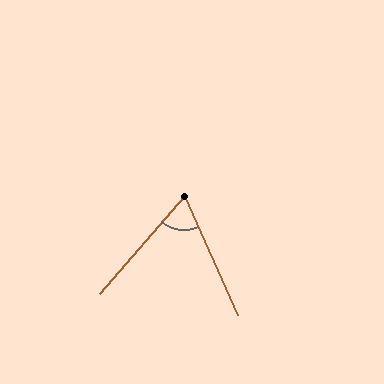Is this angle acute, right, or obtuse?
It is acute.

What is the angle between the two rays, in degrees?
Approximately 65 degrees.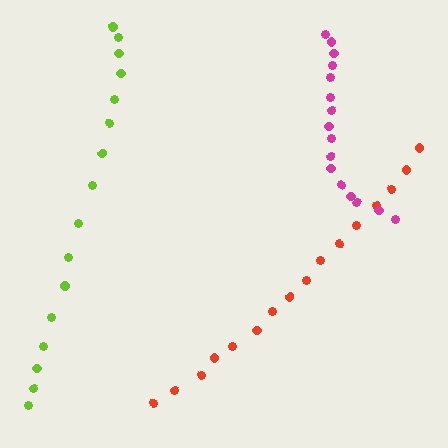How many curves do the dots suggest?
There are 3 distinct paths.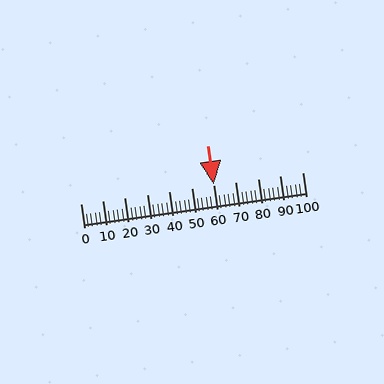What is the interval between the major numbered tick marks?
The major tick marks are spaced 10 units apart.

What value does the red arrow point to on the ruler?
The red arrow points to approximately 60.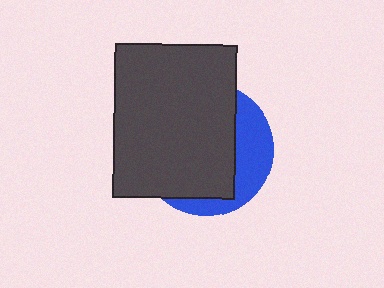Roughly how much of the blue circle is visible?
A small part of it is visible (roughly 30%).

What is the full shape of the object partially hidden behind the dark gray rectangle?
The partially hidden object is a blue circle.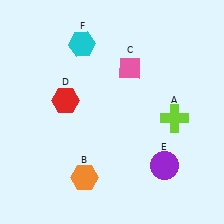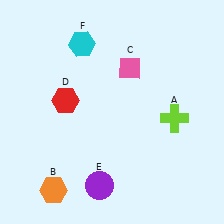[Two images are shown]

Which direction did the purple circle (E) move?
The purple circle (E) moved left.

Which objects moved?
The objects that moved are: the orange hexagon (B), the purple circle (E).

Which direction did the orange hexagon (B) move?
The orange hexagon (B) moved left.